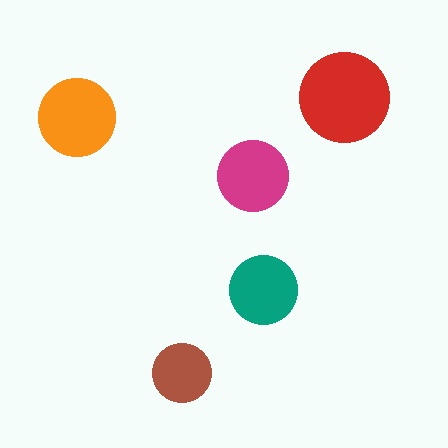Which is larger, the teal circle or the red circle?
The red one.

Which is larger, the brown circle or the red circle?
The red one.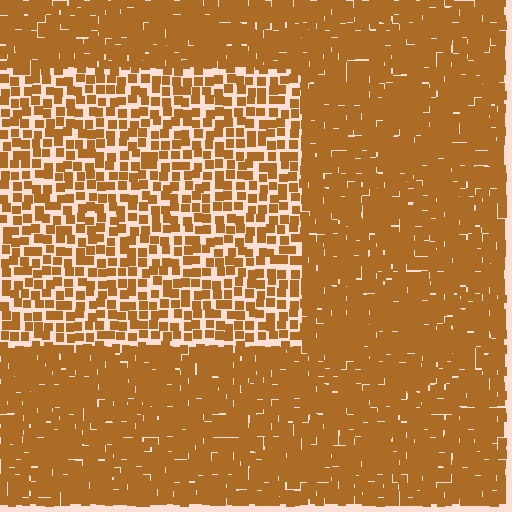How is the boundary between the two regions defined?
The boundary is defined by a change in element density (approximately 2.0x ratio). All elements are the same color, size, and shape.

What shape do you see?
I see a rectangle.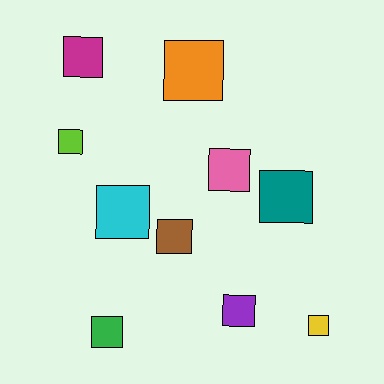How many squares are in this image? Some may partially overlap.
There are 10 squares.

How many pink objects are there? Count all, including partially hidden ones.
There is 1 pink object.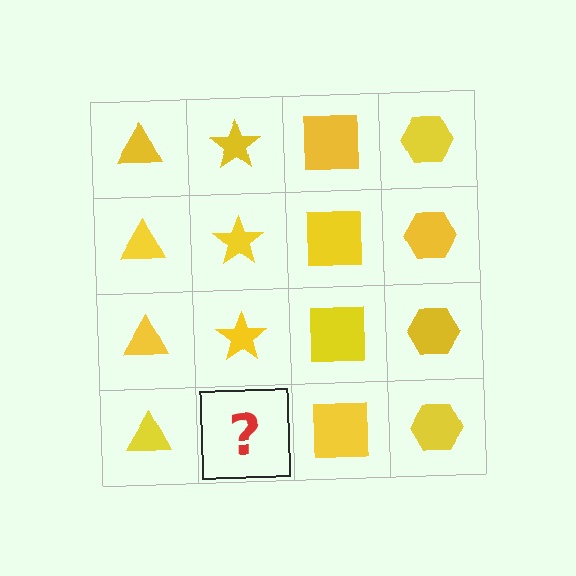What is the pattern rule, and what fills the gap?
The rule is that each column has a consistent shape. The gap should be filled with a yellow star.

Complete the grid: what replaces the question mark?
The question mark should be replaced with a yellow star.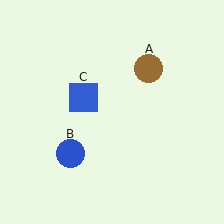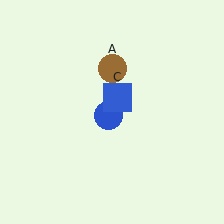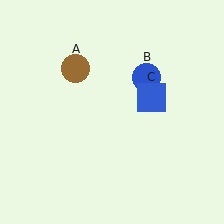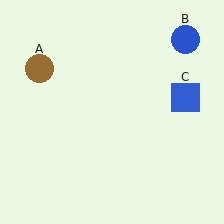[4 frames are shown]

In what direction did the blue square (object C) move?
The blue square (object C) moved right.